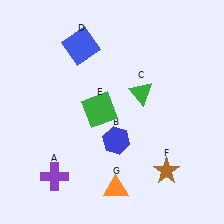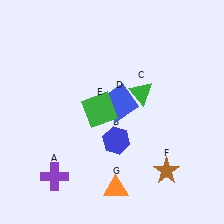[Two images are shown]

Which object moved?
The blue square (D) moved down.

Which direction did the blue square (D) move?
The blue square (D) moved down.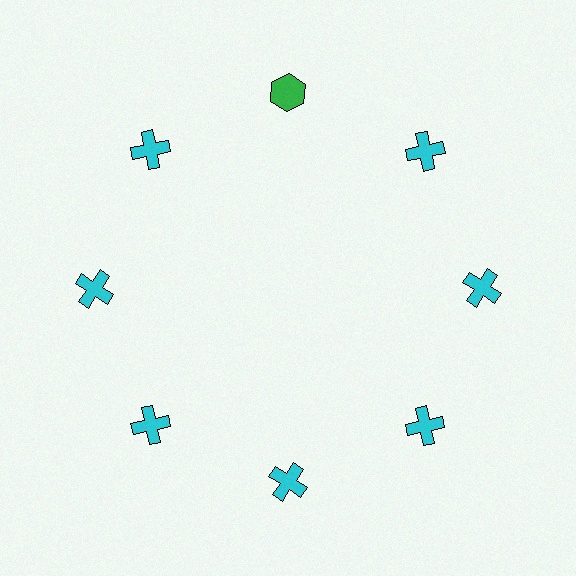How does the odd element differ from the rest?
It differs in both color (green instead of cyan) and shape (hexagon instead of cross).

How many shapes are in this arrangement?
There are 8 shapes arranged in a ring pattern.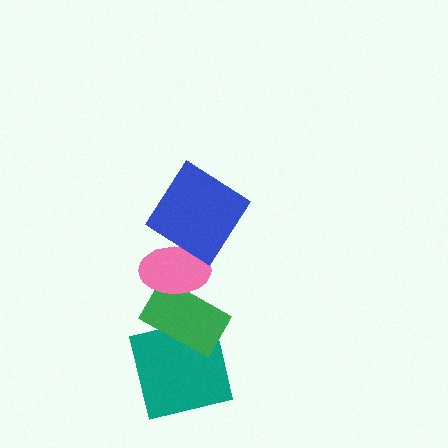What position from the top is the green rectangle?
The green rectangle is 3rd from the top.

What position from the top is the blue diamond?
The blue diamond is 1st from the top.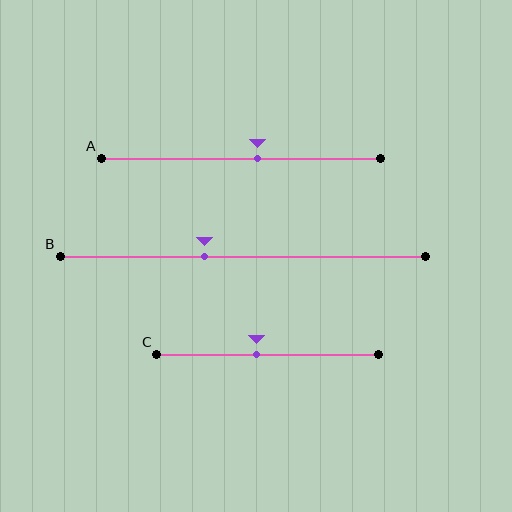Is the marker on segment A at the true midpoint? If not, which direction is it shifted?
No, the marker on segment A is shifted to the right by about 6% of the segment length.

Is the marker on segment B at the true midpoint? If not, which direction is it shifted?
No, the marker on segment B is shifted to the left by about 11% of the segment length.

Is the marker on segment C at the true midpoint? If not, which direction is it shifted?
No, the marker on segment C is shifted to the left by about 5% of the segment length.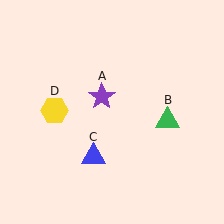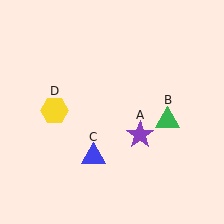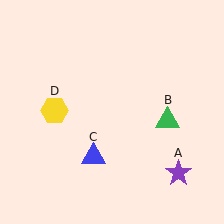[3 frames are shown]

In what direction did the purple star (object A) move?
The purple star (object A) moved down and to the right.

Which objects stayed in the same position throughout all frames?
Green triangle (object B) and blue triangle (object C) and yellow hexagon (object D) remained stationary.